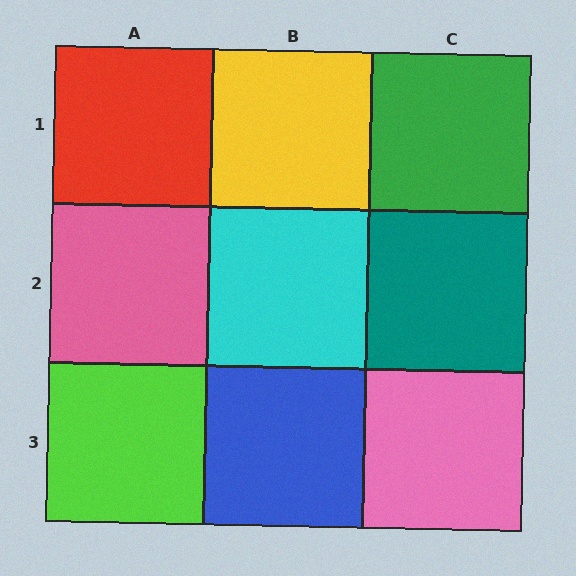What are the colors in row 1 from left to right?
Red, yellow, green.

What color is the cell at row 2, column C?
Teal.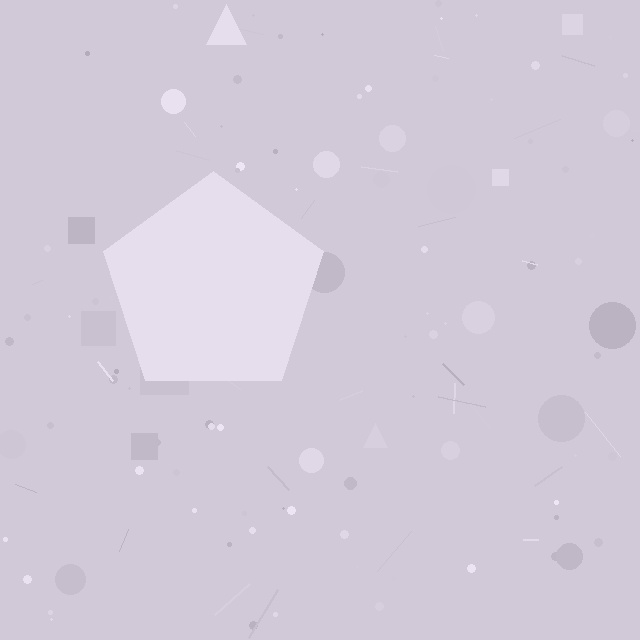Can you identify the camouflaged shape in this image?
The camouflaged shape is a pentagon.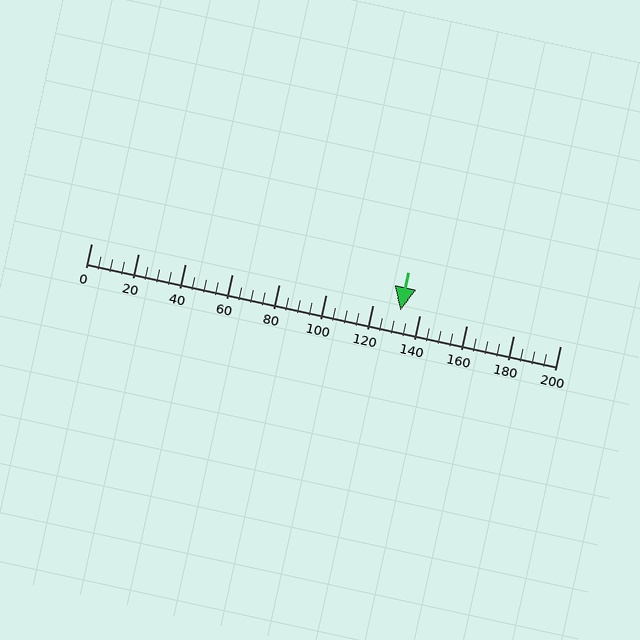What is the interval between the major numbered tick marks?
The major tick marks are spaced 20 units apart.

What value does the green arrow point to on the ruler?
The green arrow points to approximately 132.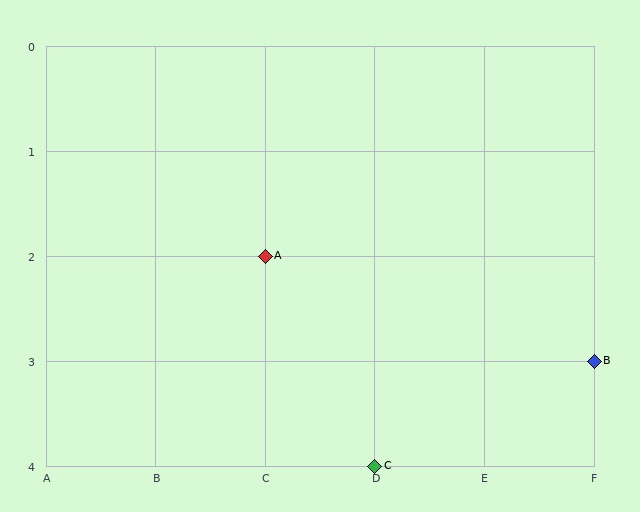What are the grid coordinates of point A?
Point A is at grid coordinates (C, 2).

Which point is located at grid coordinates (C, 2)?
Point A is at (C, 2).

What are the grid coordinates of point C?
Point C is at grid coordinates (D, 4).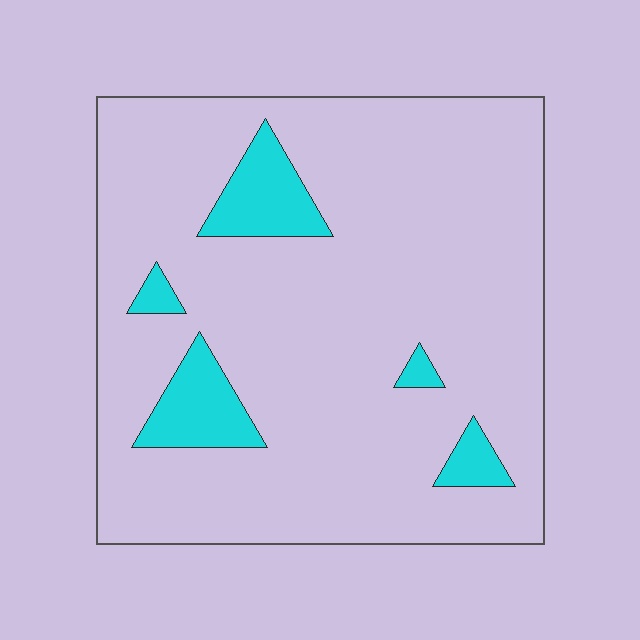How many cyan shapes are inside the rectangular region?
5.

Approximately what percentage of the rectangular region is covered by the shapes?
Approximately 10%.